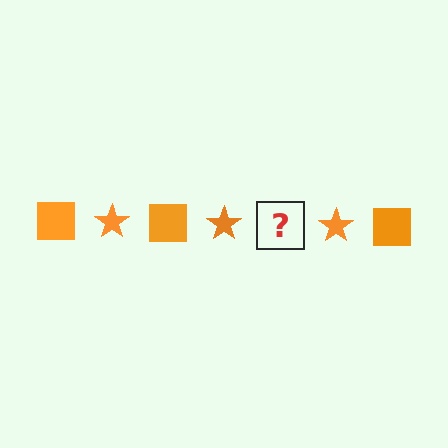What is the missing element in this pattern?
The missing element is an orange square.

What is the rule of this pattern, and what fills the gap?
The rule is that the pattern cycles through square, star shapes in orange. The gap should be filled with an orange square.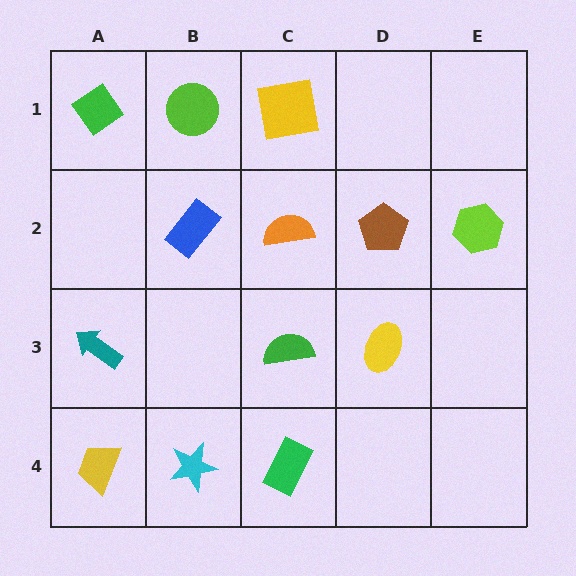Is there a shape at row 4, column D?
No, that cell is empty.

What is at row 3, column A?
A teal arrow.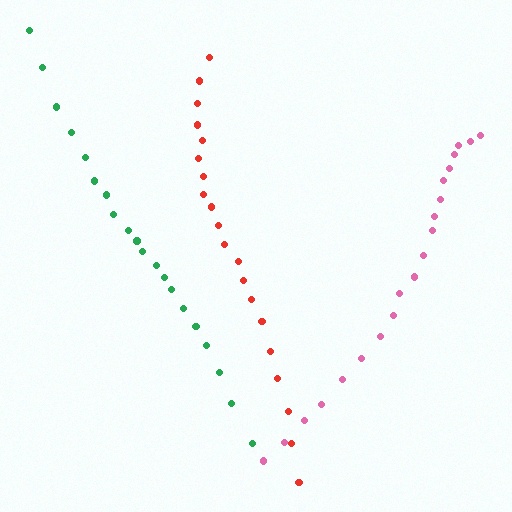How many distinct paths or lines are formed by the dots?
There are 3 distinct paths.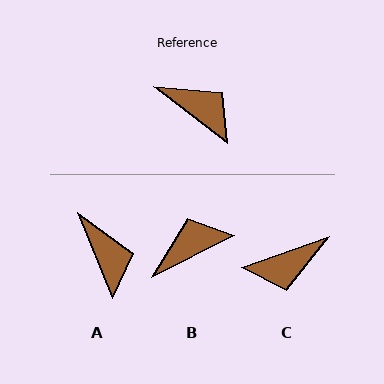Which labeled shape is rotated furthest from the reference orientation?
C, about 123 degrees away.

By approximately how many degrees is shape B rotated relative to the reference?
Approximately 64 degrees counter-clockwise.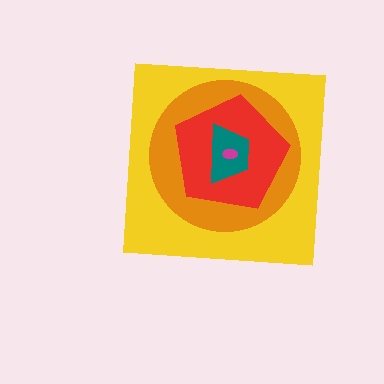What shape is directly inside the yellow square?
The orange circle.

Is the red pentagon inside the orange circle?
Yes.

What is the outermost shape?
The yellow square.